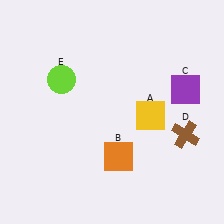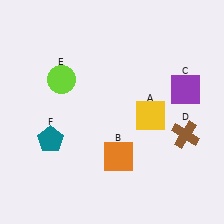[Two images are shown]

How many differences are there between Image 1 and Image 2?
There is 1 difference between the two images.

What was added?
A teal pentagon (F) was added in Image 2.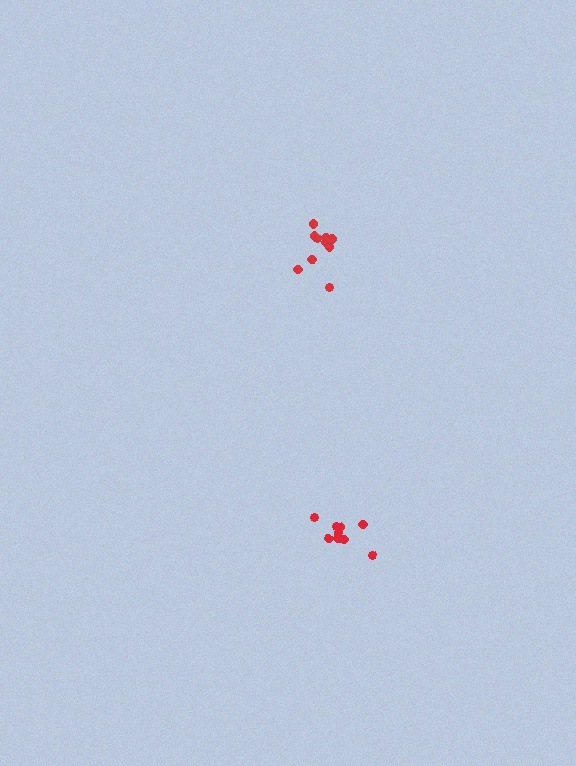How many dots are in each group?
Group 1: 9 dots, Group 2: 10 dots (19 total).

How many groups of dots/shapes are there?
There are 2 groups.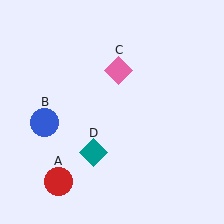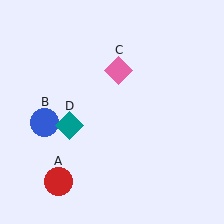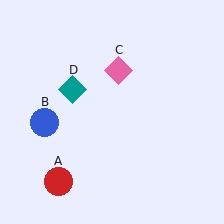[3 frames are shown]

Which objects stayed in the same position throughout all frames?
Red circle (object A) and blue circle (object B) and pink diamond (object C) remained stationary.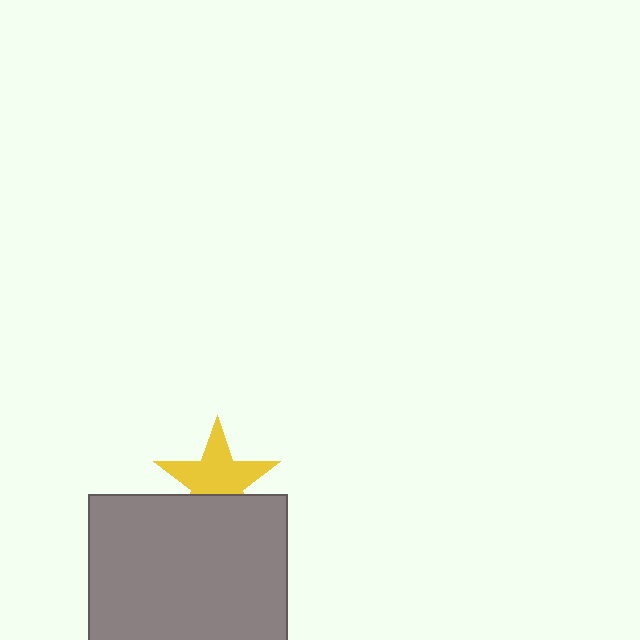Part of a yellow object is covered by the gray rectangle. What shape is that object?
It is a star.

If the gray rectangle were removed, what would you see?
You would see the complete yellow star.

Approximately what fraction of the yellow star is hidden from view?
Roughly 34% of the yellow star is hidden behind the gray rectangle.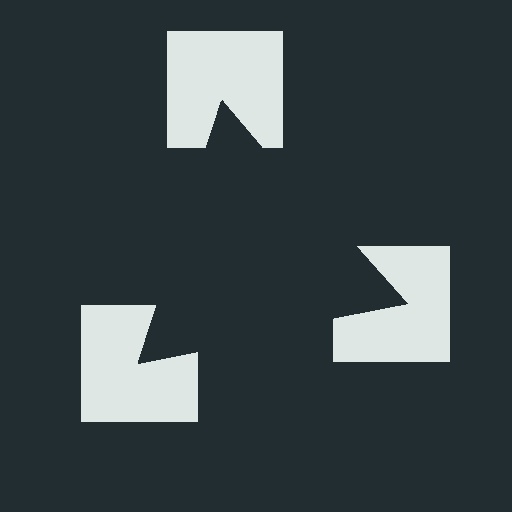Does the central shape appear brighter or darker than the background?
It typically appears slightly darker than the background, even though no actual brightness change is drawn.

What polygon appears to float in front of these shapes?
An illusory triangle — its edges are inferred from the aligned wedge cuts in the notched squares, not physically drawn.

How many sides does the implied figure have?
3 sides.